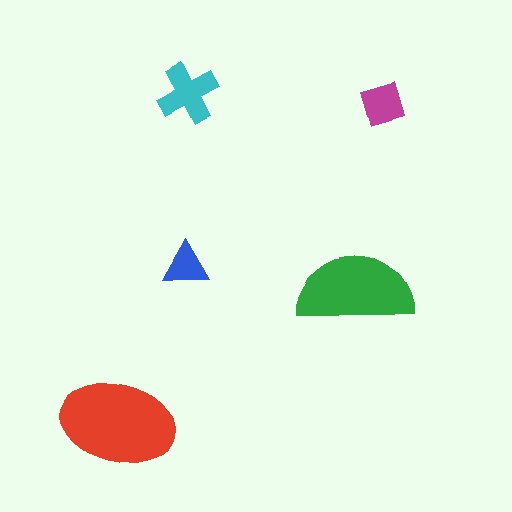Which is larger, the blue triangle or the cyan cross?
The cyan cross.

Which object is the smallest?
The blue triangle.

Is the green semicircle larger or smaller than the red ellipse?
Smaller.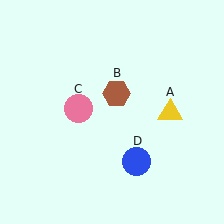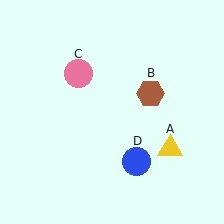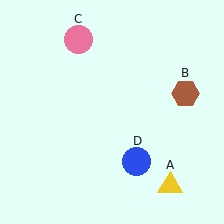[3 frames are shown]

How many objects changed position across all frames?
3 objects changed position: yellow triangle (object A), brown hexagon (object B), pink circle (object C).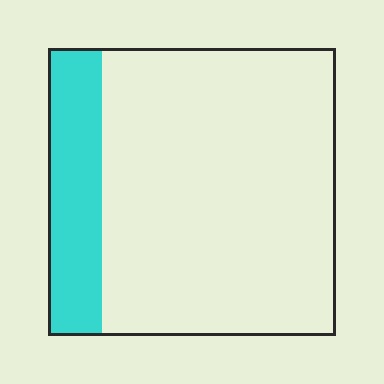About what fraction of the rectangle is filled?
About one fifth (1/5).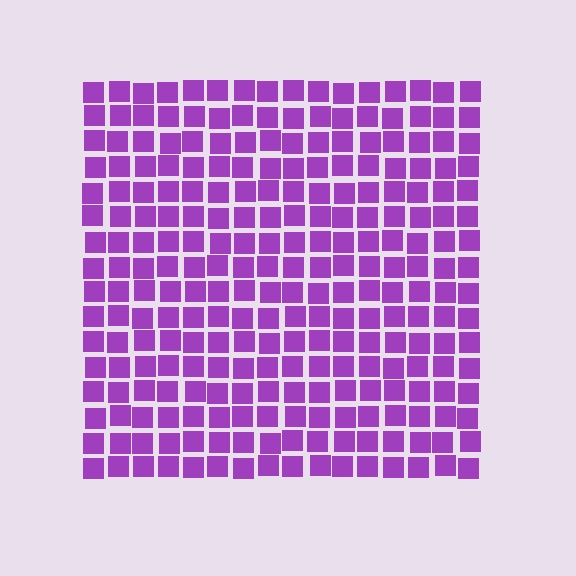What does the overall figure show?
The overall figure shows a square.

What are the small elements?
The small elements are squares.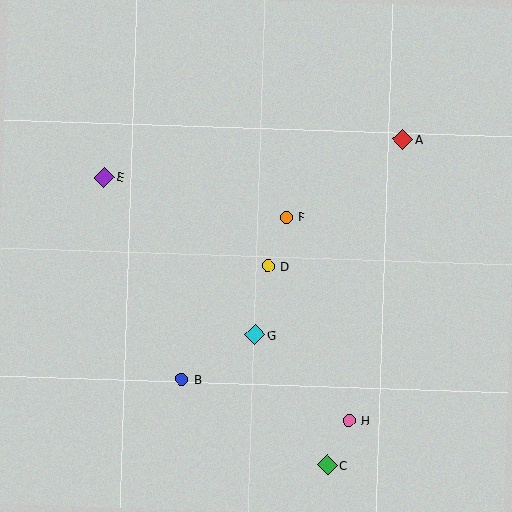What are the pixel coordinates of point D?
Point D is at (268, 266).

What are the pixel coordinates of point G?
Point G is at (255, 335).